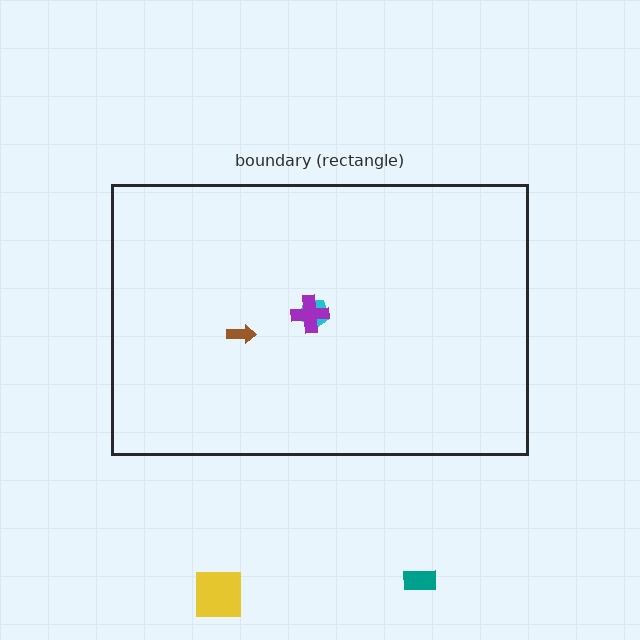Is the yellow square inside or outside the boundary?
Outside.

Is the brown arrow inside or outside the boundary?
Inside.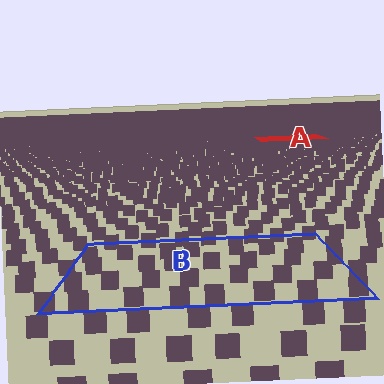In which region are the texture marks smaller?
The texture marks are smaller in region A, because it is farther away.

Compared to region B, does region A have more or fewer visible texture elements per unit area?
Region A has more texture elements per unit area — they are packed more densely because it is farther away.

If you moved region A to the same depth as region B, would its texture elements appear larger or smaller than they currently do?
They would appear larger. At a closer depth, the same texture elements are projected at a bigger on-screen size.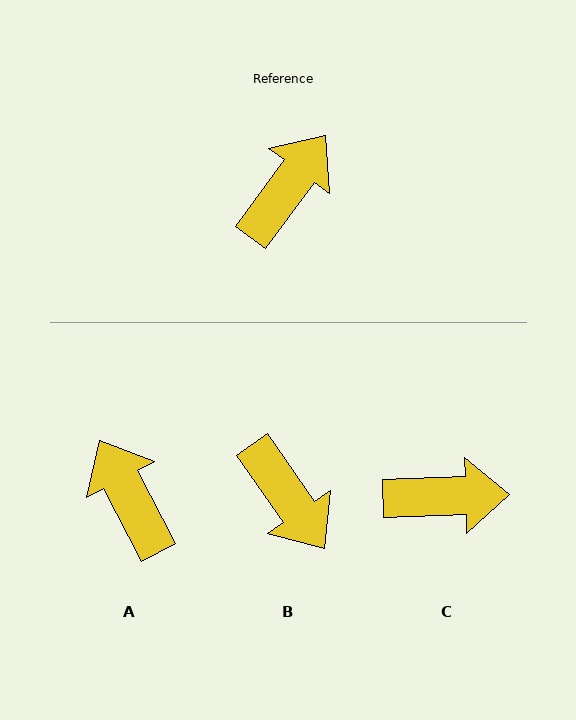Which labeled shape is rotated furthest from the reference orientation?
B, about 109 degrees away.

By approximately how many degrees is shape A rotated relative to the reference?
Approximately 64 degrees counter-clockwise.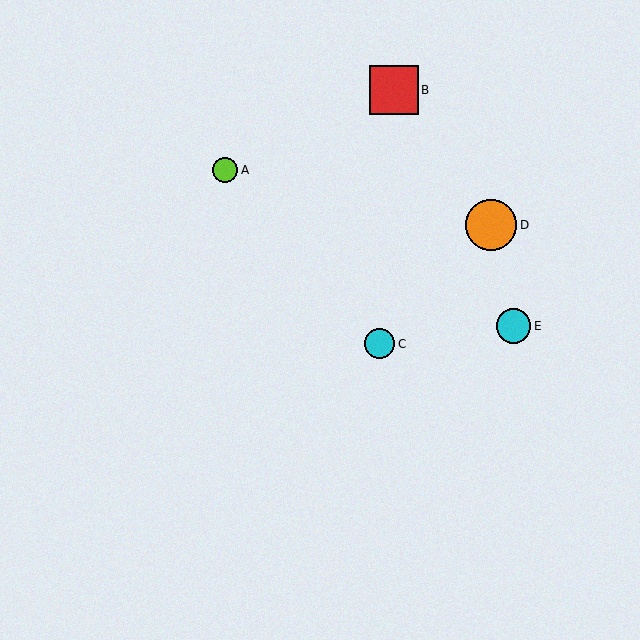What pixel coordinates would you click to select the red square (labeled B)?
Click at (394, 90) to select the red square B.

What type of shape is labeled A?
Shape A is a lime circle.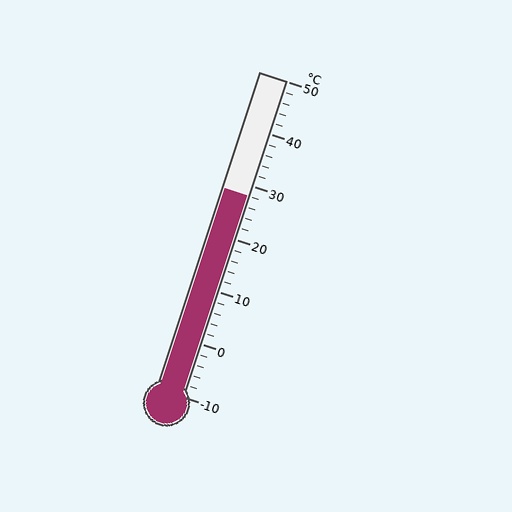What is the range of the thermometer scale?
The thermometer scale ranges from -10°C to 50°C.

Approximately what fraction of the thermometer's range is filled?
The thermometer is filled to approximately 65% of its range.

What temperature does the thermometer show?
The thermometer shows approximately 28°C.